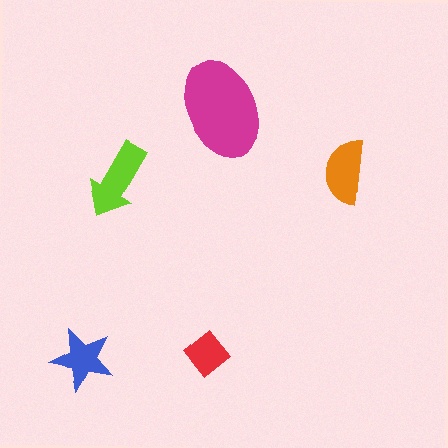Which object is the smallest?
The red diamond.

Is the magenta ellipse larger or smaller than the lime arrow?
Larger.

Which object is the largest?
The magenta ellipse.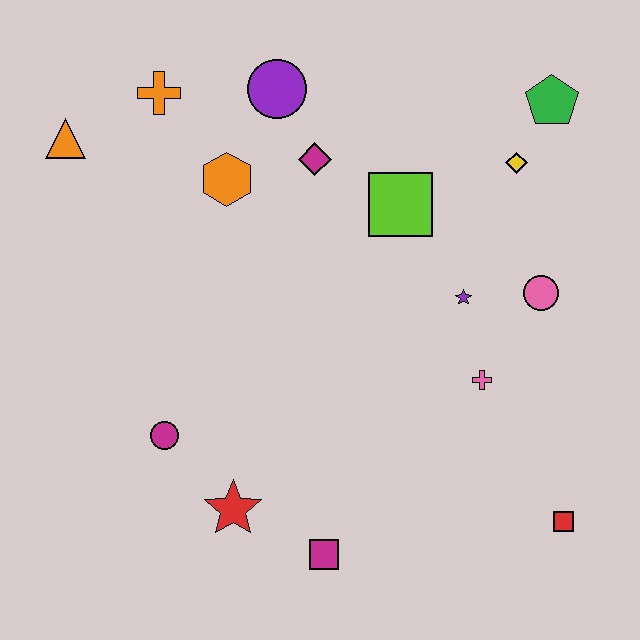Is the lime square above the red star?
Yes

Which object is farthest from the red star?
The green pentagon is farthest from the red star.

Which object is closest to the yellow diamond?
The green pentagon is closest to the yellow diamond.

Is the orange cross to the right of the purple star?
No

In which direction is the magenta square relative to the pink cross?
The magenta square is below the pink cross.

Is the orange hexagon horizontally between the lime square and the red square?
No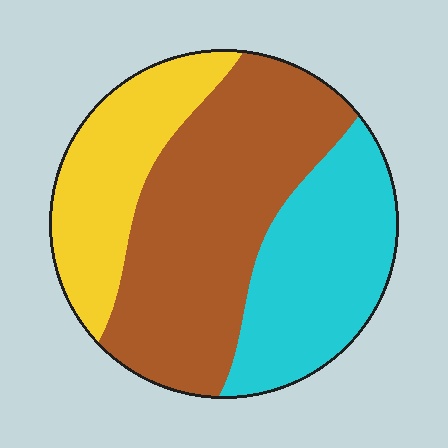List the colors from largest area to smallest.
From largest to smallest: brown, cyan, yellow.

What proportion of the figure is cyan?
Cyan covers about 30% of the figure.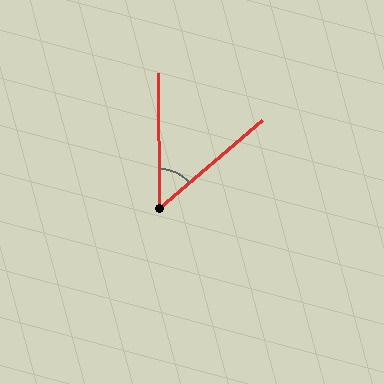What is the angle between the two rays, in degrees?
Approximately 50 degrees.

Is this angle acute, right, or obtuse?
It is acute.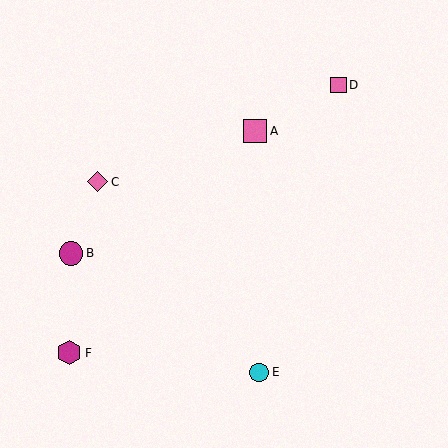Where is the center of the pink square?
The center of the pink square is at (338, 85).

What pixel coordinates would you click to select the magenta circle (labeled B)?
Click at (71, 253) to select the magenta circle B.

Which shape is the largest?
The magenta hexagon (labeled F) is the largest.